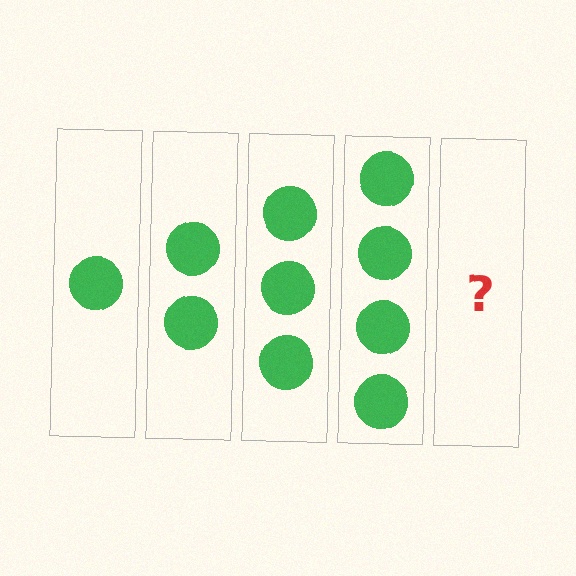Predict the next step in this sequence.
The next step is 5 circles.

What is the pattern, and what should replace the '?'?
The pattern is that each step adds one more circle. The '?' should be 5 circles.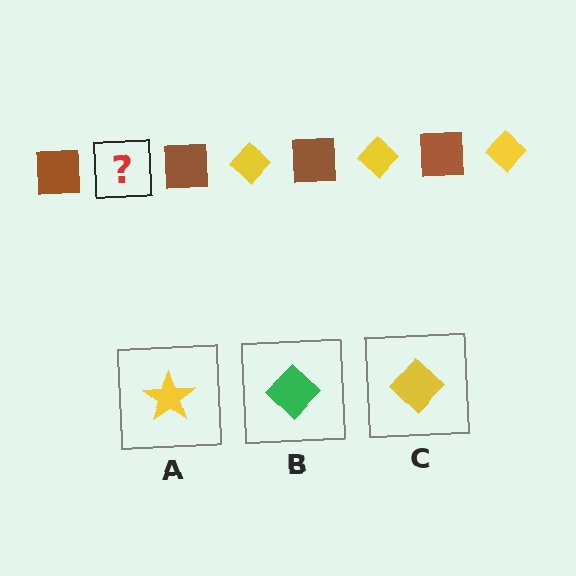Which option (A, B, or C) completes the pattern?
C.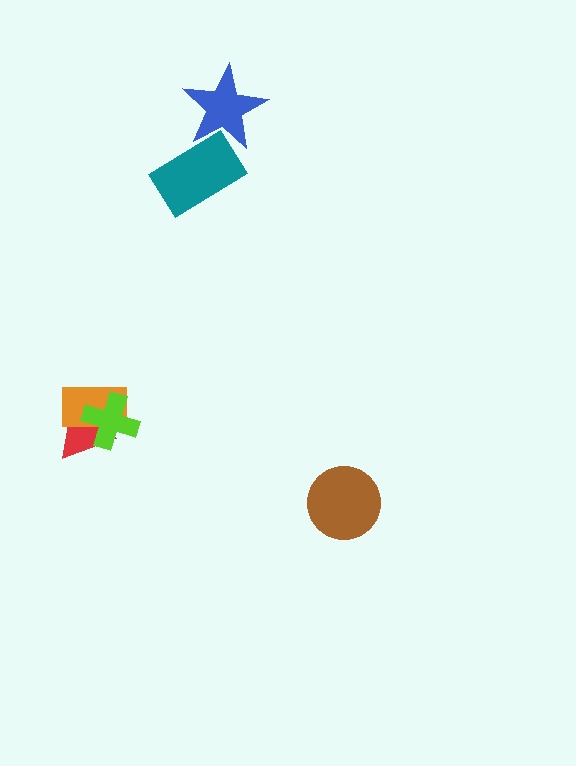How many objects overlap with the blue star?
1 object overlaps with the blue star.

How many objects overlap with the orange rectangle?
2 objects overlap with the orange rectangle.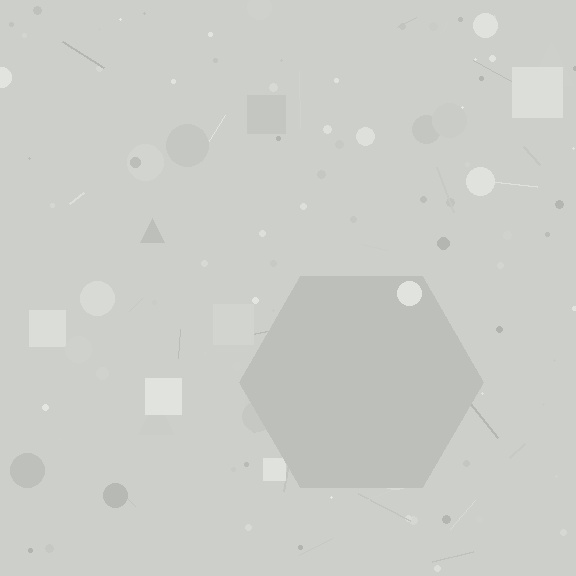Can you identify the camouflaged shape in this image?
The camouflaged shape is a hexagon.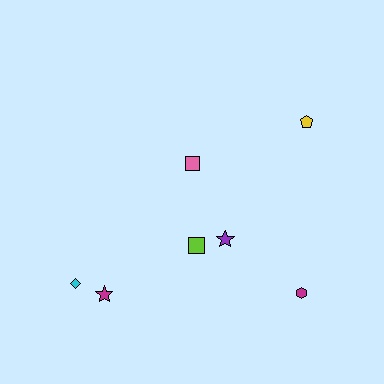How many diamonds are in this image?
There is 1 diamond.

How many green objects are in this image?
There are no green objects.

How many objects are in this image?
There are 7 objects.